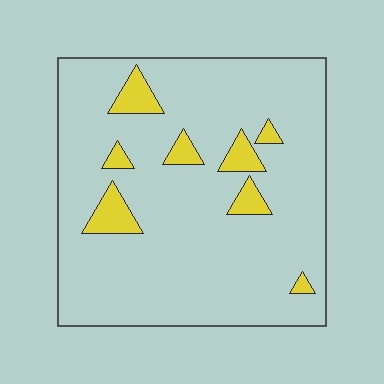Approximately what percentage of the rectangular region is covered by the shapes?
Approximately 10%.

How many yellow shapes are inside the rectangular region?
8.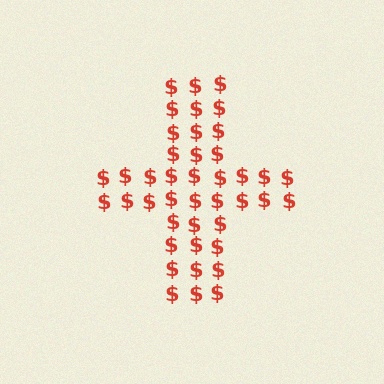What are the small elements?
The small elements are dollar signs.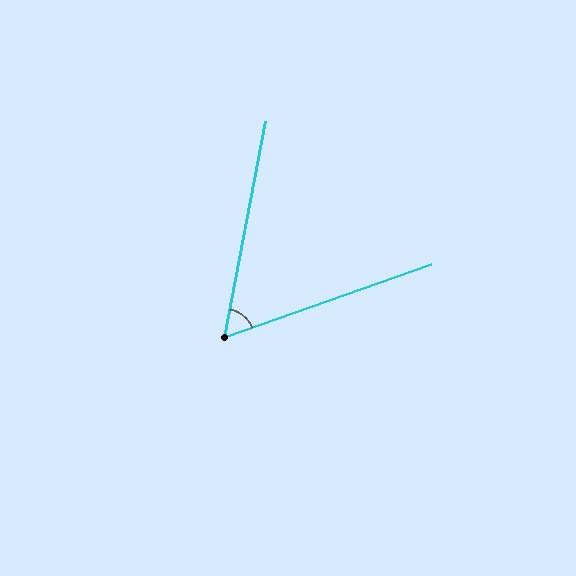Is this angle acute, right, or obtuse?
It is acute.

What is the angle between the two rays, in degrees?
Approximately 60 degrees.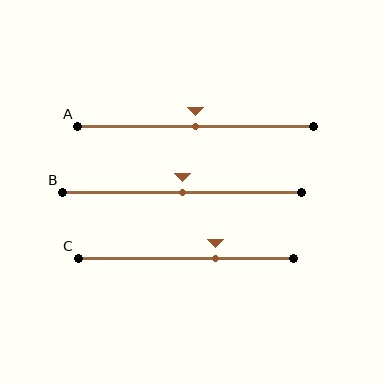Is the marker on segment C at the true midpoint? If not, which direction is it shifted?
No, the marker on segment C is shifted to the right by about 14% of the segment length.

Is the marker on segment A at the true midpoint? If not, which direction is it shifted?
Yes, the marker on segment A is at the true midpoint.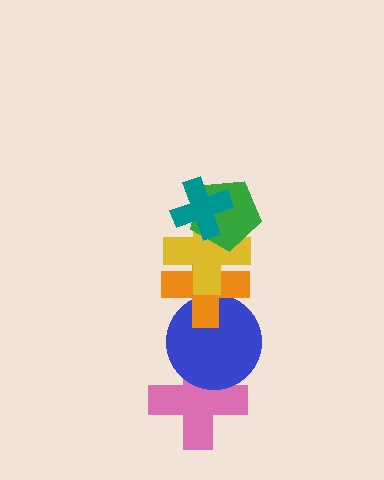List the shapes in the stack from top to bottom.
From top to bottom: the teal cross, the green pentagon, the yellow cross, the orange cross, the blue circle, the pink cross.